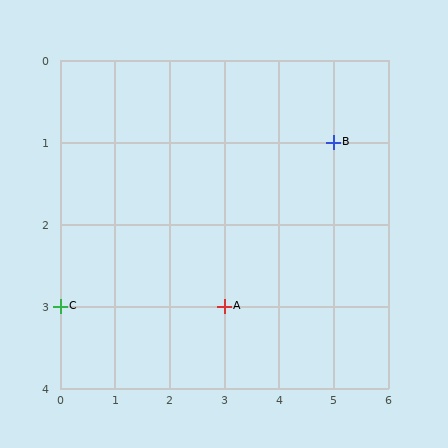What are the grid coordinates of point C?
Point C is at grid coordinates (0, 3).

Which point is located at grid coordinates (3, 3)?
Point A is at (3, 3).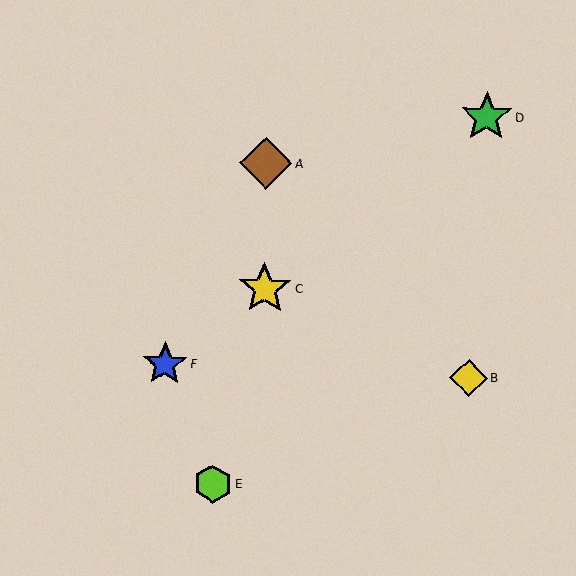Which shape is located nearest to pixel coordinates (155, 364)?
The blue star (labeled F) at (165, 364) is nearest to that location.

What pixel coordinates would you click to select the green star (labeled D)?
Click at (486, 117) to select the green star D.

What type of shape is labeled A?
Shape A is a brown diamond.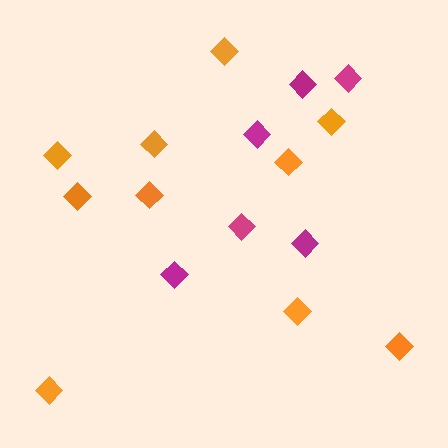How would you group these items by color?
There are 2 groups: one group of magenta diamonds (6) and one group of orange diamonds (10).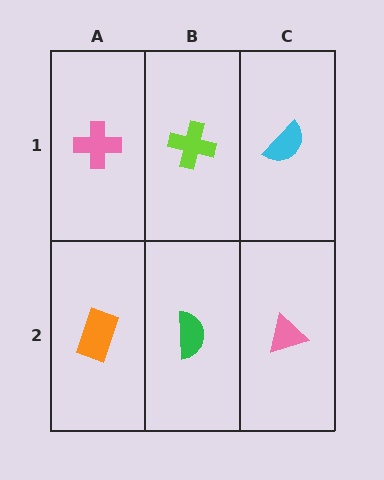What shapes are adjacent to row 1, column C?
A pink triangle (row 2, column C), a lime cross (row 1, column B).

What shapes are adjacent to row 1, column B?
A green semicircle (row 2, column B), a pink cross (row 1, column A), a cyan semicircle (row 1, column C).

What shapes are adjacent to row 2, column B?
A lime cross (row 1, column B), an orange rectangle (row 2, column A), a pink triangle (row 2, column C).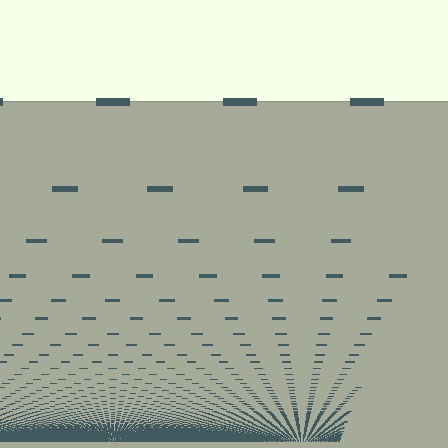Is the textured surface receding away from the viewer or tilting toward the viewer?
The surface appears to tilt toward the viewer. Texture elements get larger and sparser toward the top.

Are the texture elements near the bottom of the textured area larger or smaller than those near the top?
Smaller. The gradient is inverted — elements near the bottom are smaller and denser.